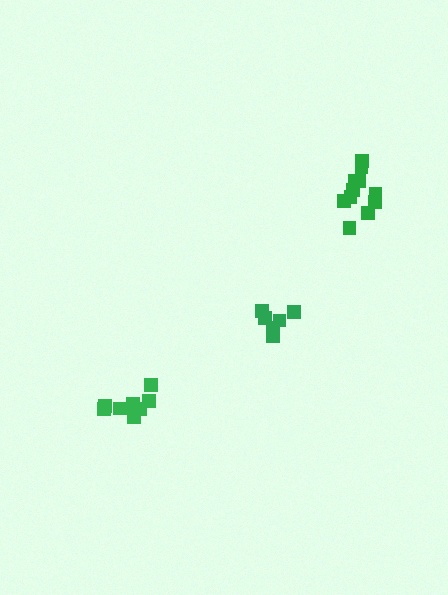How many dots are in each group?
Group 1: 7 dots, Group 2: 11 dots, Group 3: 8 dots (26 total).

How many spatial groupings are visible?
There are 3 spatial groupings.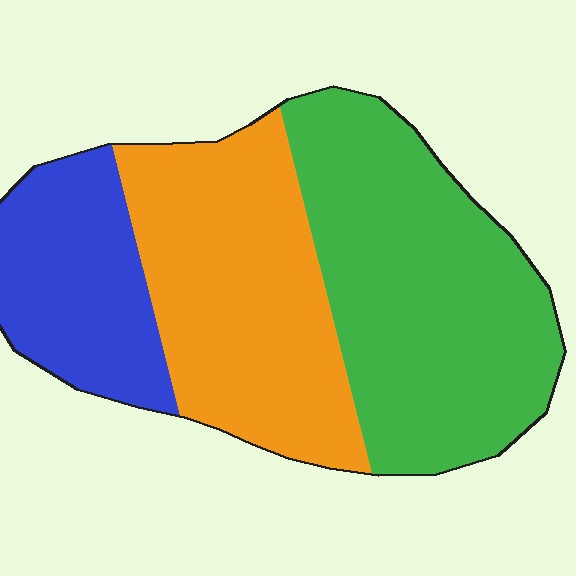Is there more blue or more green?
Green.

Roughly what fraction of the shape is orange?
Orange takes up about three eighths (3/8) of the shape.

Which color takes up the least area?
Blue, at roughly 20%.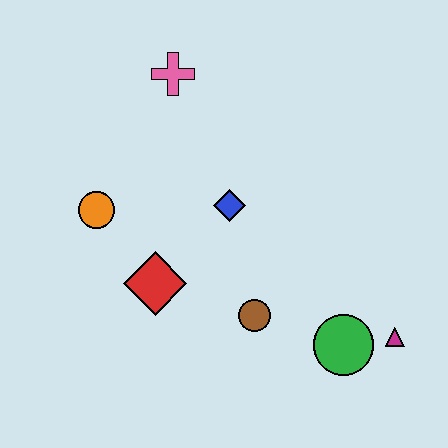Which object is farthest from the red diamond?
The magenta triangle is farthest from the red diamond.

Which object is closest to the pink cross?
The blue diamond is closest to the pink cross.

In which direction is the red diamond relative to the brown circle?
The red diamond is to the left of the brown circle.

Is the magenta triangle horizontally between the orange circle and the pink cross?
No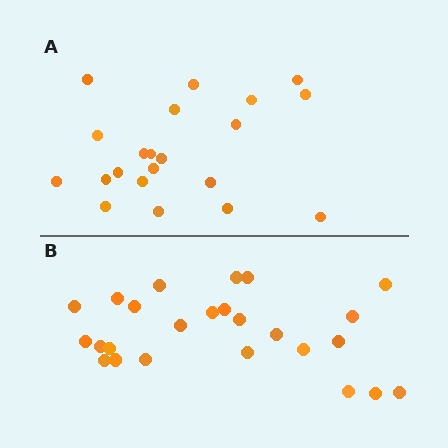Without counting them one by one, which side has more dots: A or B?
Region B (the bottom region) has more dots.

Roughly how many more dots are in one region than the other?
Region B has about 4 more dots than region A.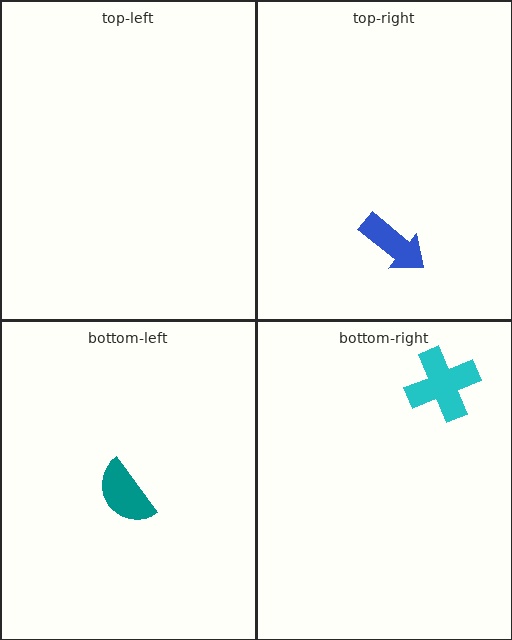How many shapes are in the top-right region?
1.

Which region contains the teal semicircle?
The bottom-left region.